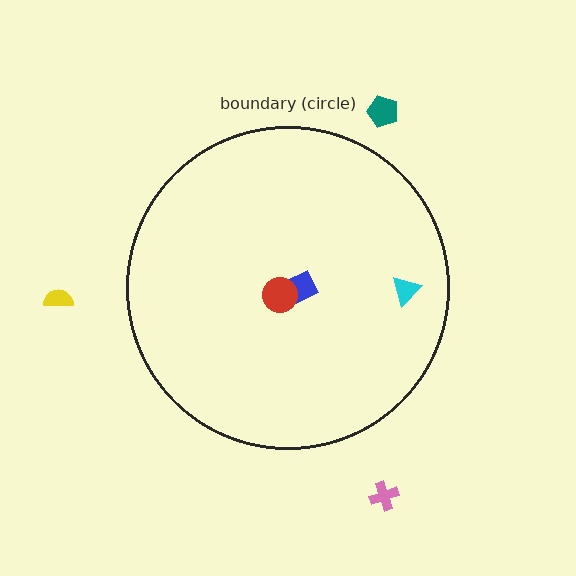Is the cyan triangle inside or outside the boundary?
Inside.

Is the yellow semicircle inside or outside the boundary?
Outside.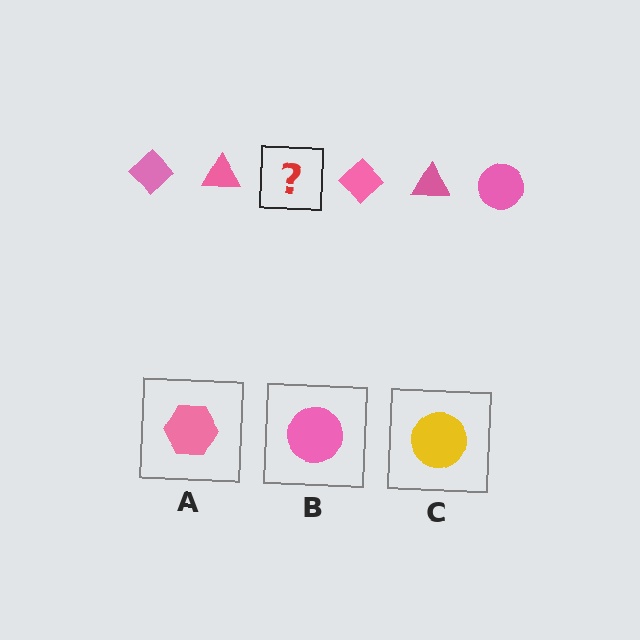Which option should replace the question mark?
Option B.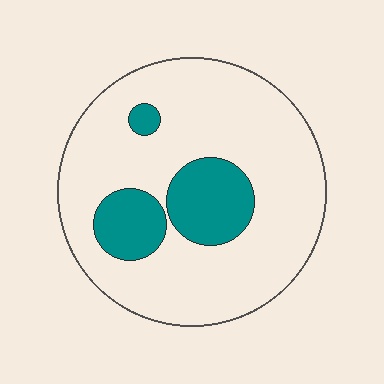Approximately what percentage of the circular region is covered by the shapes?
Approximately 20%.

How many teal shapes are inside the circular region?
3.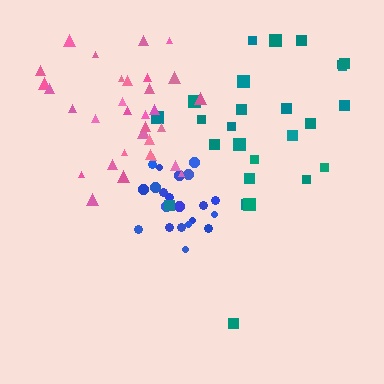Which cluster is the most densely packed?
Blue.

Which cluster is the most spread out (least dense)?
Teal.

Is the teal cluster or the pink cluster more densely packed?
Pink.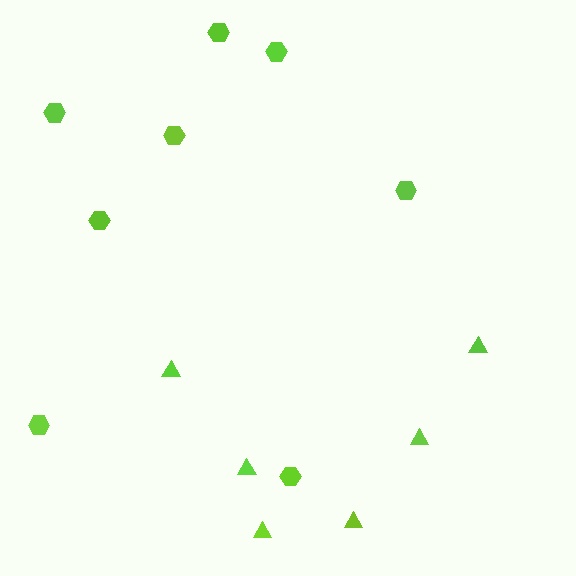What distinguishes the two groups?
There are 2 groups: one group of triangles (6) and one group of hexagons (8).